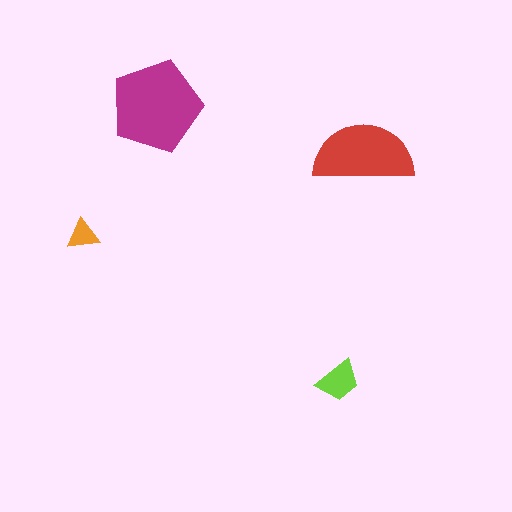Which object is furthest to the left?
The orange triangle is leftmost.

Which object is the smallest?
The orange triangle.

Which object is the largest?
The magenta pentagon.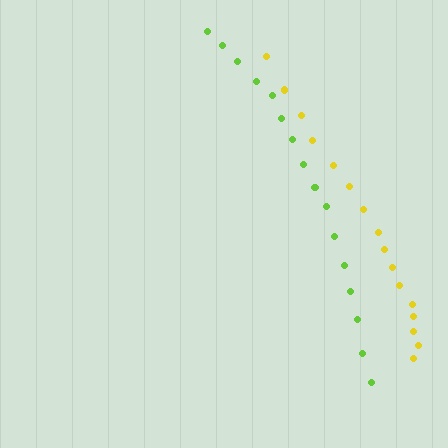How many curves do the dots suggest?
There are 2 distinct paths.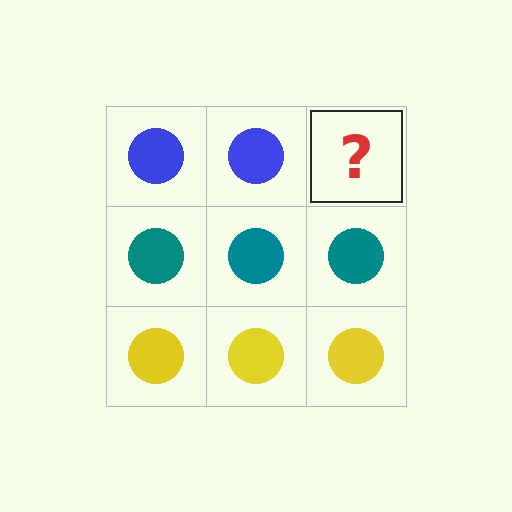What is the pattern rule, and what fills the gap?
The rule is that each row has a consistent color. The gap should be filled with a blue circle.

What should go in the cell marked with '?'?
The missing cell should contain a blue circle.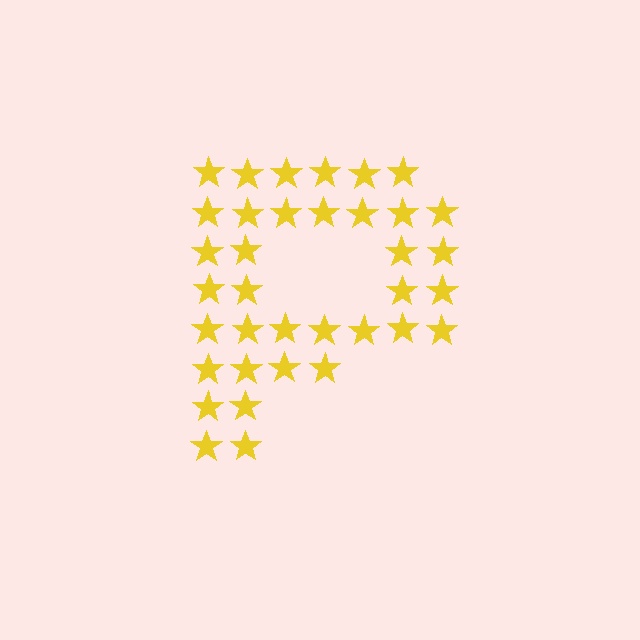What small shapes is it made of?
It is made of small stars.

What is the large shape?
The large shape is the letter P.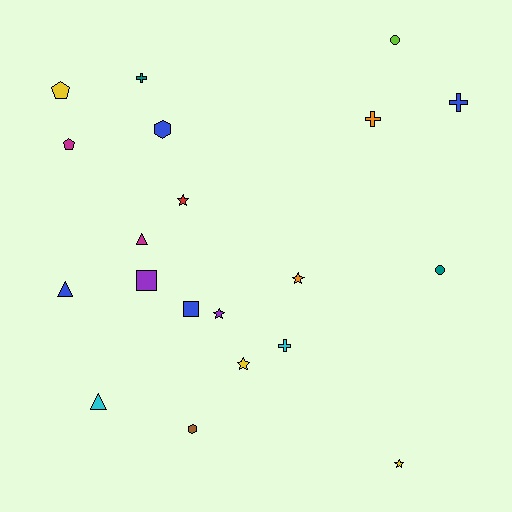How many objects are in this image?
There are 20 objects.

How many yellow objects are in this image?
There are 3 yellow objects.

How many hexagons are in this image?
There are 2 hexagons.